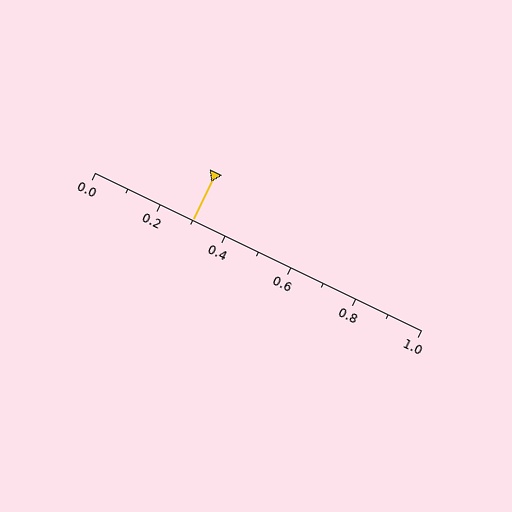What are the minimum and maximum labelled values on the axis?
The axis runs from 0.0 to 1.0.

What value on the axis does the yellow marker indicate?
The marker indicates approximately 0.3.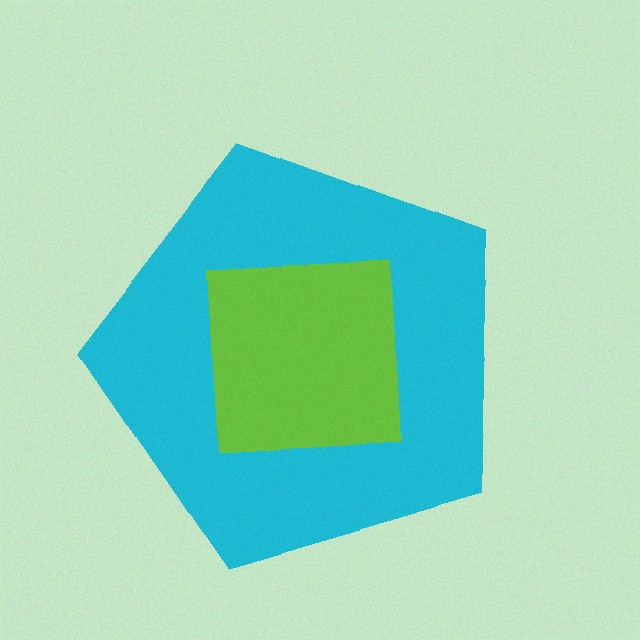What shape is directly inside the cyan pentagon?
The lime square.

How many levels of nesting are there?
2.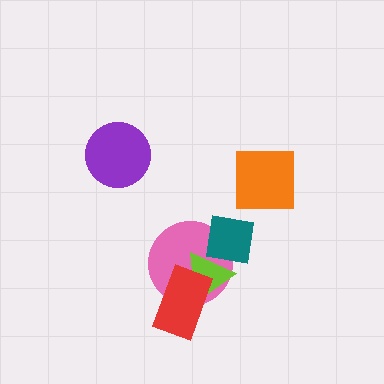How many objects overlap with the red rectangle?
2 objects overlap with the red rectangle.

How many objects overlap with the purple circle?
0 objects overlap with the purple circle.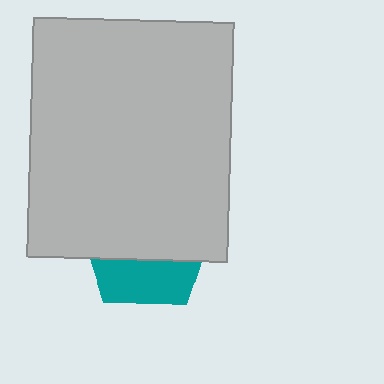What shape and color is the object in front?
The object in front is a light gray rectangle.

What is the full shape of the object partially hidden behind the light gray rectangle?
The partially hidden object is a teal pentagon.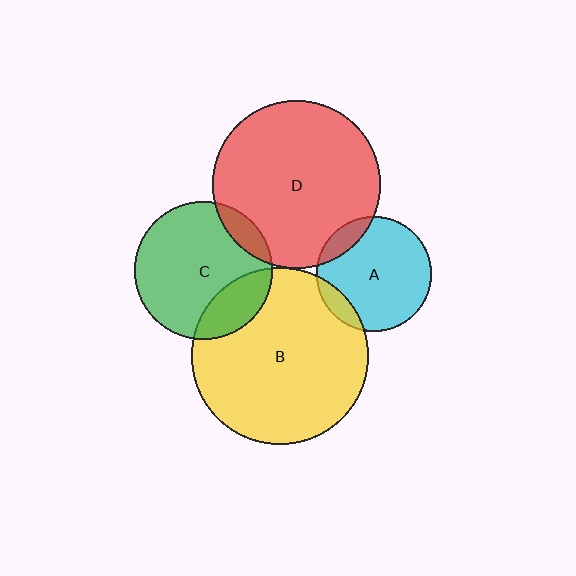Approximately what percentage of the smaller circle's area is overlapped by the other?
Approximately 10%.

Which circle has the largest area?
Circle B (yellow).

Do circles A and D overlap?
Yes.